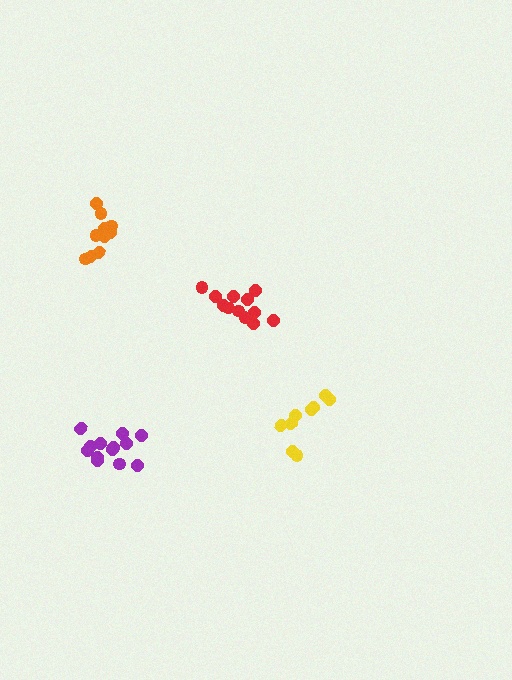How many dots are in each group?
Group 1: 9 dots, Group 2: 12 dots, Group 3: 13 dots, Group 4: 10 dots (44 total).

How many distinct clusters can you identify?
There are 4 distinct clusters.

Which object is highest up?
The orange cluster is topmost.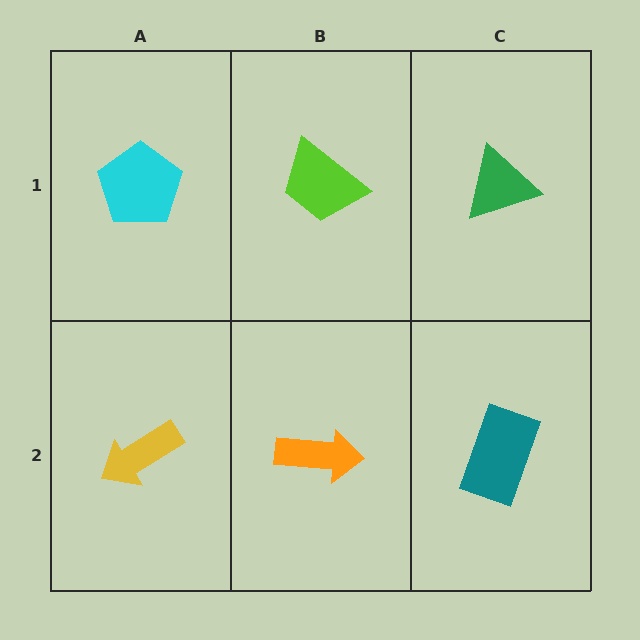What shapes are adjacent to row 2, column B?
A lime trapezoid (row 1, column B), a yellow arrow (row 2, column A), a teal rectangle (row 2, column C).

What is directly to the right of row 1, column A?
A lime trapezoid.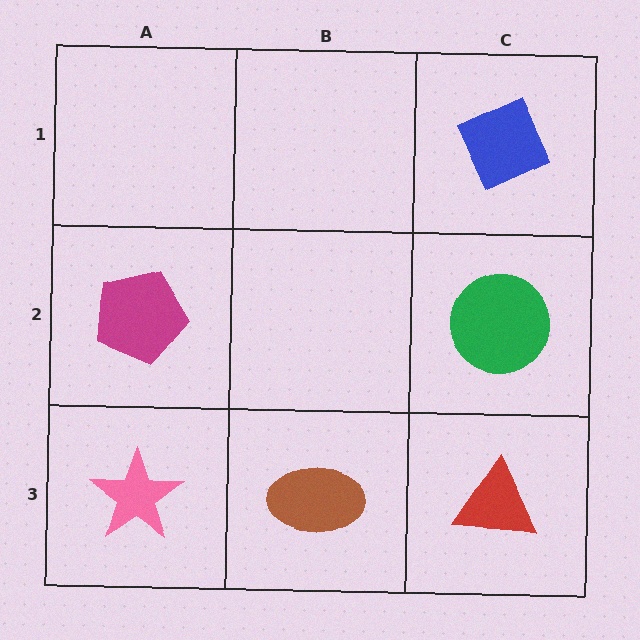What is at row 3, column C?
A red triangle.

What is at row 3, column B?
A brown ellipse.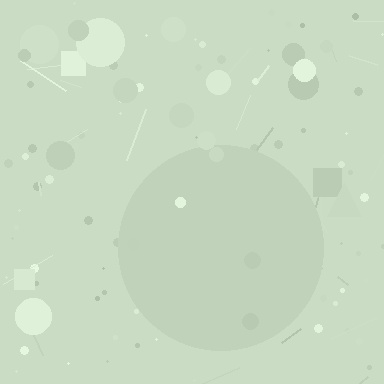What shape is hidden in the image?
A circle is hidden in the image.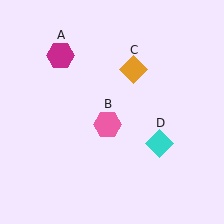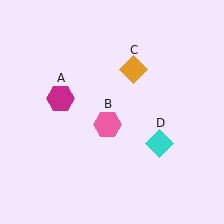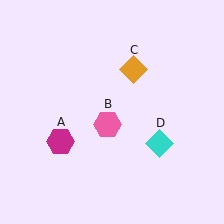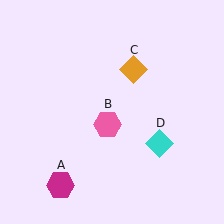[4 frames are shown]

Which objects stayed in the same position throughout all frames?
Pink hexagon (object B) and orange diamond (object C) and cyan diamond (object D) remained stationary.